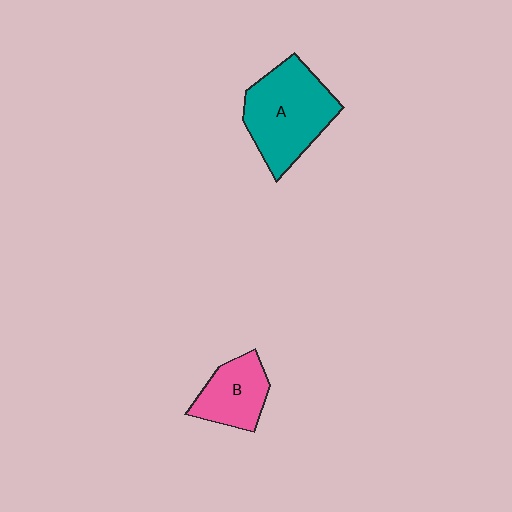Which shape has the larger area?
Shape A (teal).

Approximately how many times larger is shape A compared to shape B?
Approximately 1.7 times.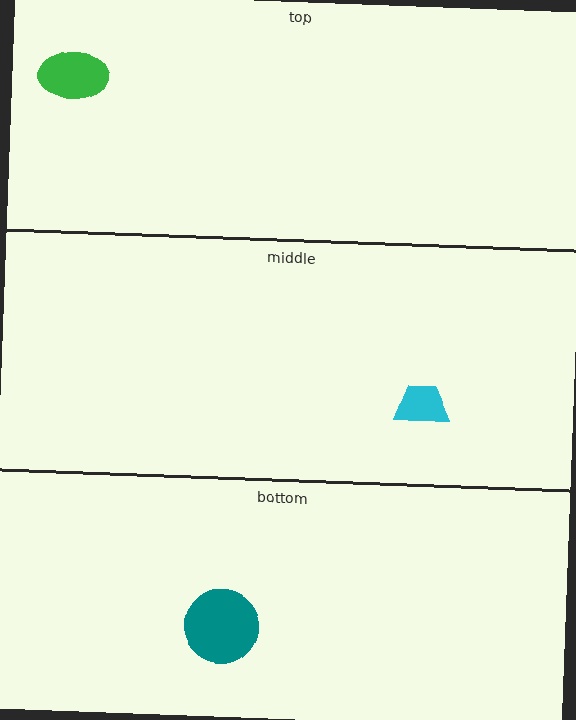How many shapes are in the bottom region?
1.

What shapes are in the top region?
The green ellipse.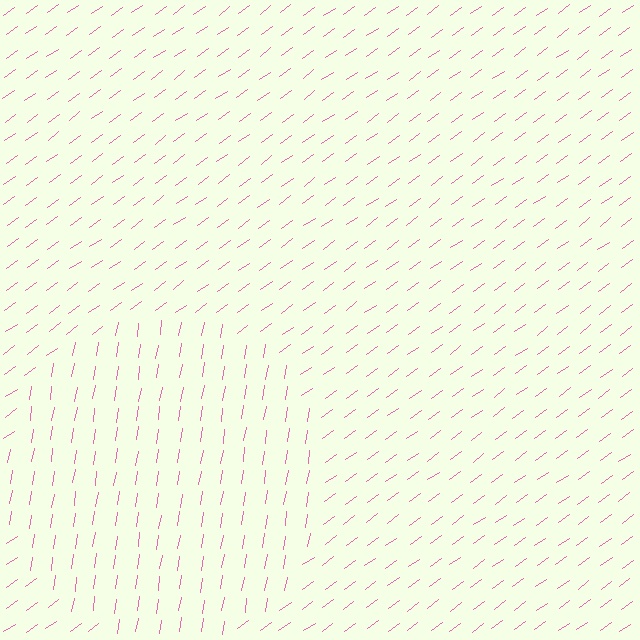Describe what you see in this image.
The image is filled with small pink line segments. A circle region in the image has lines oriented differently from the surrounding lines, creating a visible texture boundary.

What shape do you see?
I see a circle.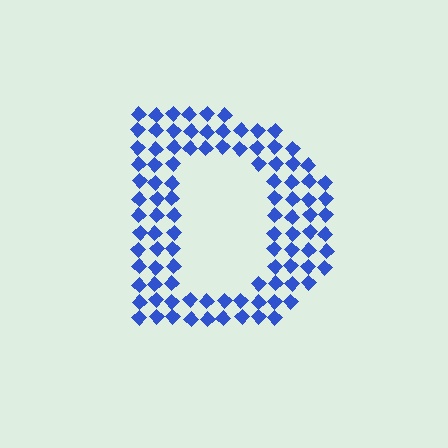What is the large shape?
The large shape is the letter D.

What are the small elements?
The small elements are diamonds.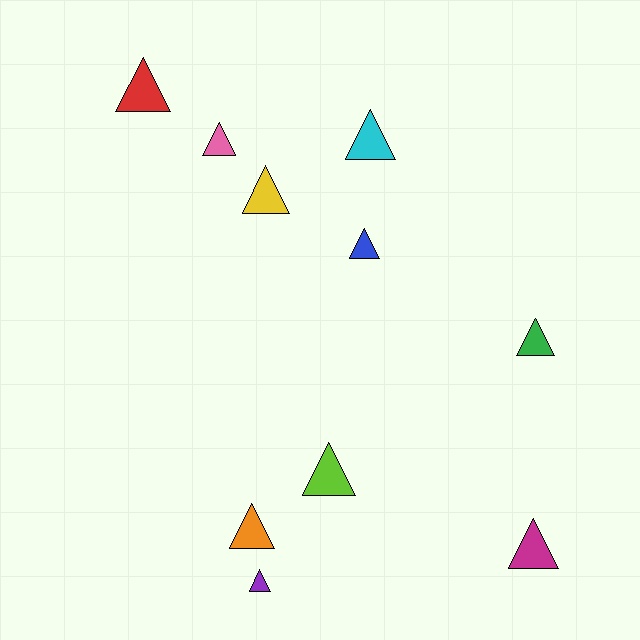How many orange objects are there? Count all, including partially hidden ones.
There is 1 orange object.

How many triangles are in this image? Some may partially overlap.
There are 10 triangles.